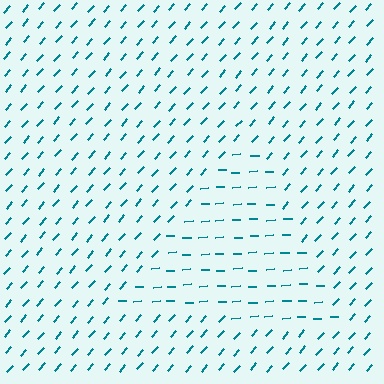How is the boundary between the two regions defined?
The boundary is defined purely by a change in line orientation (approximately 45 degrees difference). All lines are the same color and thickness.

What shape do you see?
I see a triangle.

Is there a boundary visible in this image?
Yes, there is a texture boundary formed by a change in line orientation.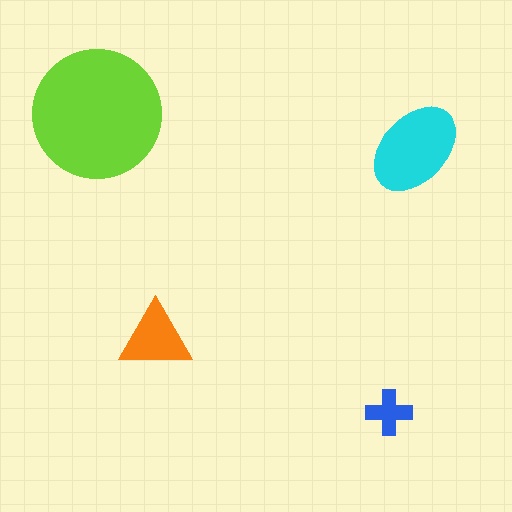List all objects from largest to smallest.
The lime circle, the cyan ellipse, the orange triangle, the blue cross.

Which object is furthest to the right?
The cyan ellipse is rightmost.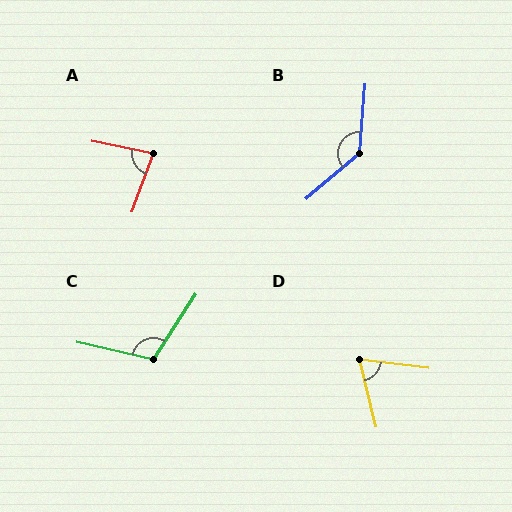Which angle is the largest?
B, at approximately 135 degrees.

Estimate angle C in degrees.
Approximately 109 degrees.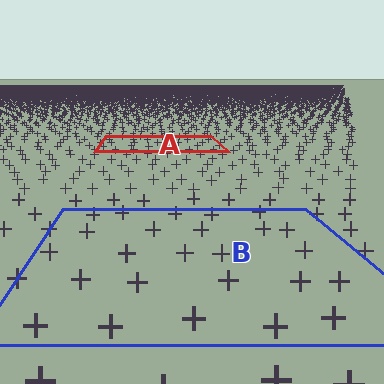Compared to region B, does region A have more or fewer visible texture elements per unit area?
Region A has more texture elements per unit area — they are packed more densely because it is farther away.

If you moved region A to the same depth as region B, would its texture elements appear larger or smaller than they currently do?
They would appear larger. At a closer depth, the same texture elements are projected at a bigger on-screen size.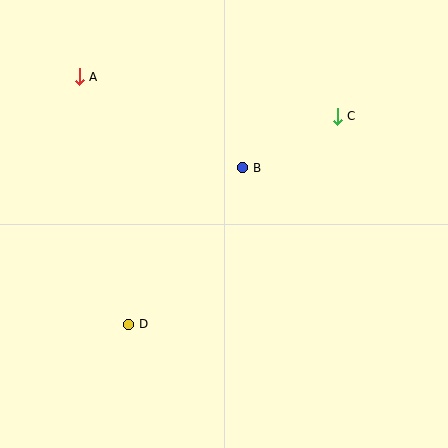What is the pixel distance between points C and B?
The distance between C and B is 108 pixels.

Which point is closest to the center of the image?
Point B at (243, 168) is closest to the center.